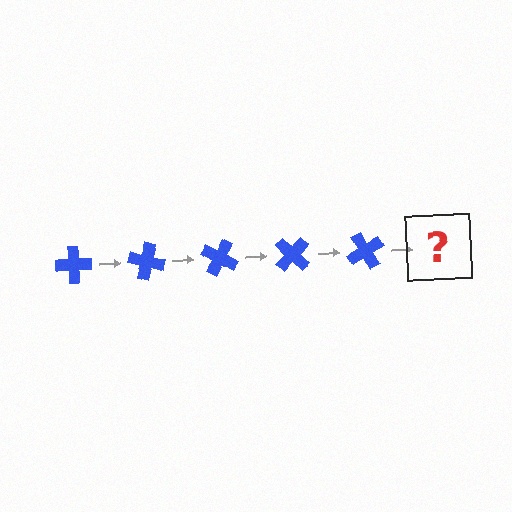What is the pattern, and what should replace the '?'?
The pattern is that the cross rotates 15 degrees each step. The '?' should be a blue cross rotated 75 degrees.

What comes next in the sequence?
The next element should be a blue cross rotated 75 degrees.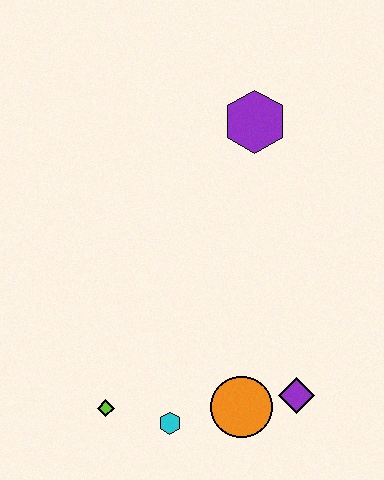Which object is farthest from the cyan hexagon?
The purple hexagon is farthest from the cyan hexagon.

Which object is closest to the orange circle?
The purple diamond is closest to the orange circle.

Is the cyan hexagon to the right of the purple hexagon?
No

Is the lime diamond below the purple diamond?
Yes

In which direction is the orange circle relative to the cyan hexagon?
The orange circle is to the right of the cyan hexagon.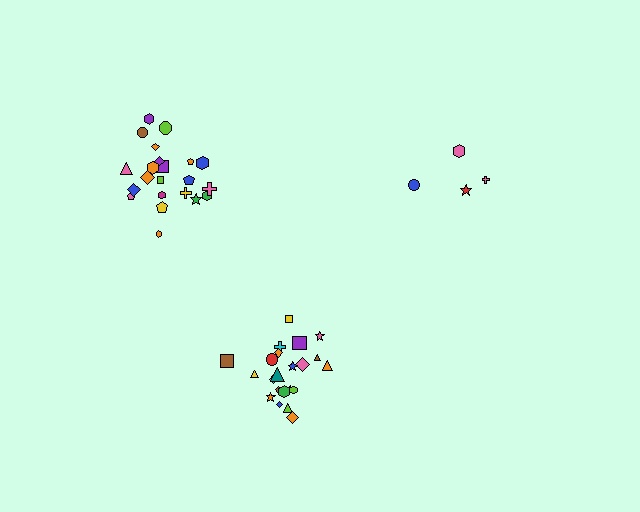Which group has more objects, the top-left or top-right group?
The top-left group.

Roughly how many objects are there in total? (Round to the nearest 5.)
Roughly 50 objects in total.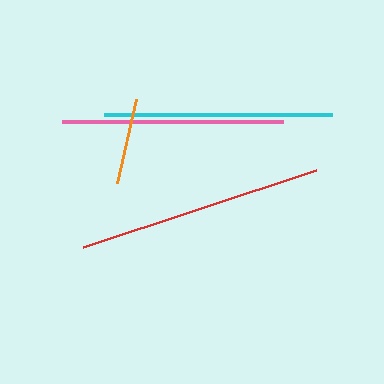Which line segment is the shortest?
The orange line is the shortest at approximately 86 pixels.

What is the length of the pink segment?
The pink segment is approximately 221 pixels long.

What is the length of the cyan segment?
The cyan segment is approximately 228 pixels long.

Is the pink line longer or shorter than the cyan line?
The cyan line is longer than the pink line.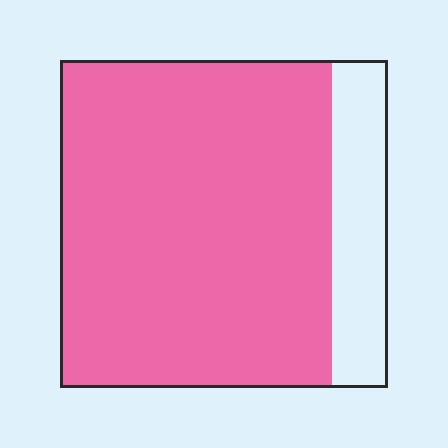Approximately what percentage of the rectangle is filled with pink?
Approximately 85%.